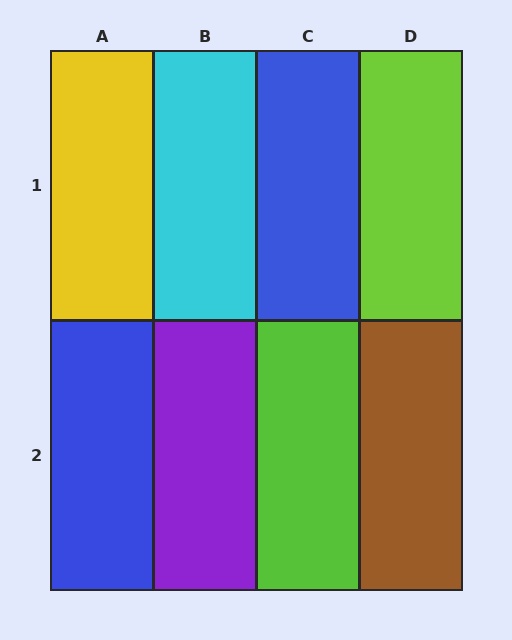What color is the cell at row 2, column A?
Blue.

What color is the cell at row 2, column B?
Purple.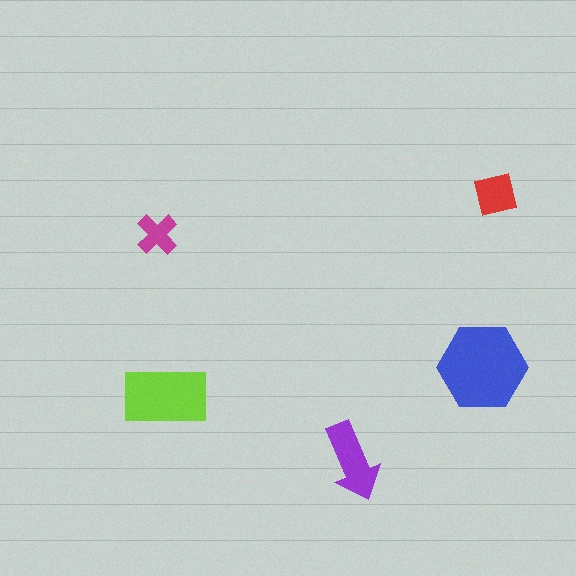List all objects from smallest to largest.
The magenta cross, the red square, the purple arrow, the lime rectangle, the blue hexagon.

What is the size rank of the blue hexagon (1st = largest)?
1st.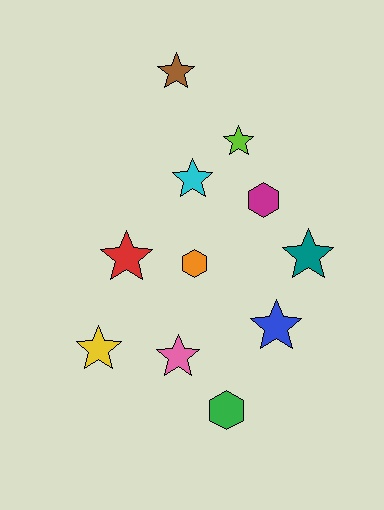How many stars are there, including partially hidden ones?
There are 8 stars.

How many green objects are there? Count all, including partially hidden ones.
There is 1 green object.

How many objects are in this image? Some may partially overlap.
There are 11 objects.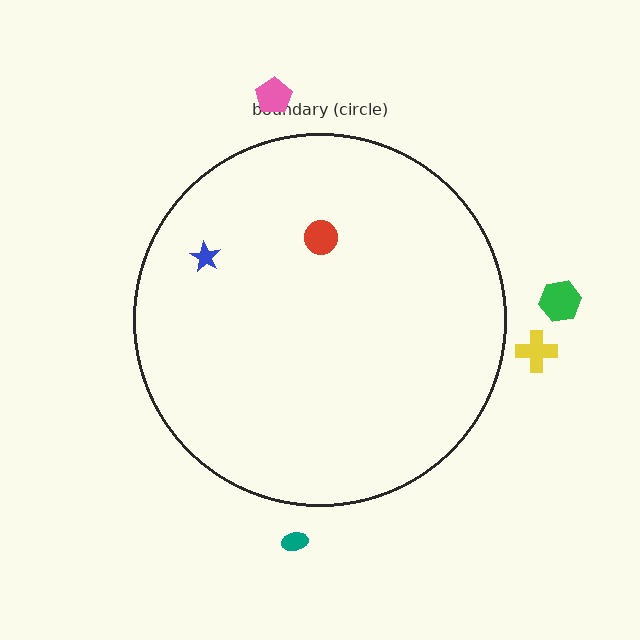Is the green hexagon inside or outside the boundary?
Outside.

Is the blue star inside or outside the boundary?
Inside.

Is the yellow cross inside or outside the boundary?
Outside.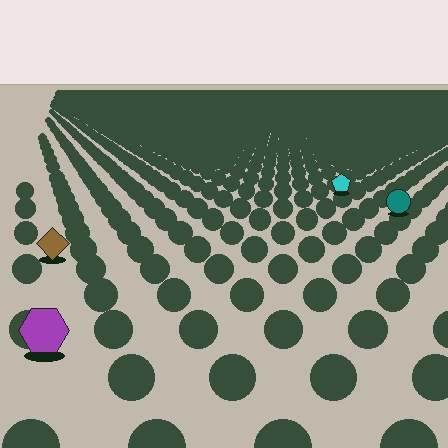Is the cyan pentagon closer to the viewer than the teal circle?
No. The teal circle is closer — you can tell from the texture gradient: the ground texture is coarser near it.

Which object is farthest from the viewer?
The cyan pentagon is farthest from the viewer. It appears smaller and the ground texture around it is denser.